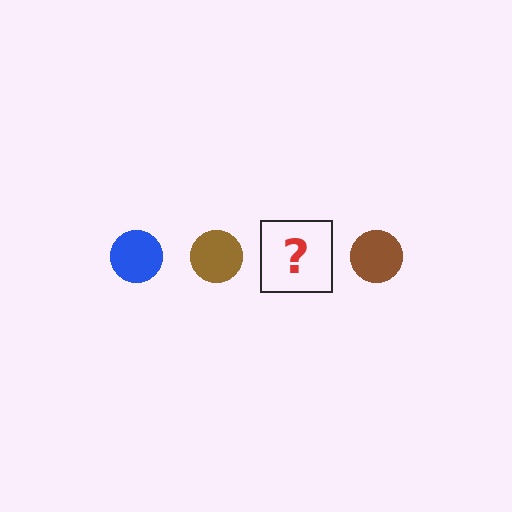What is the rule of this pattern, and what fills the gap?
The rule is that the pattern cycles through blue, brown circles. The gap should be filled with a blue circle.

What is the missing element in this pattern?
The missing element is a blue circle.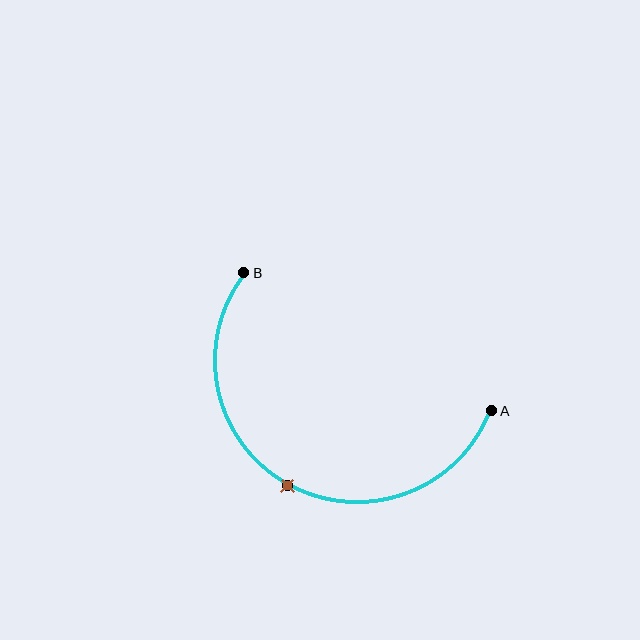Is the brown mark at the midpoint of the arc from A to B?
Yes. The brown mark lies on the arc at equal arc-length from both A and B — it is the arc midpoint.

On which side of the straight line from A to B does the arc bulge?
The arc bulges below the straight line connecting A and B.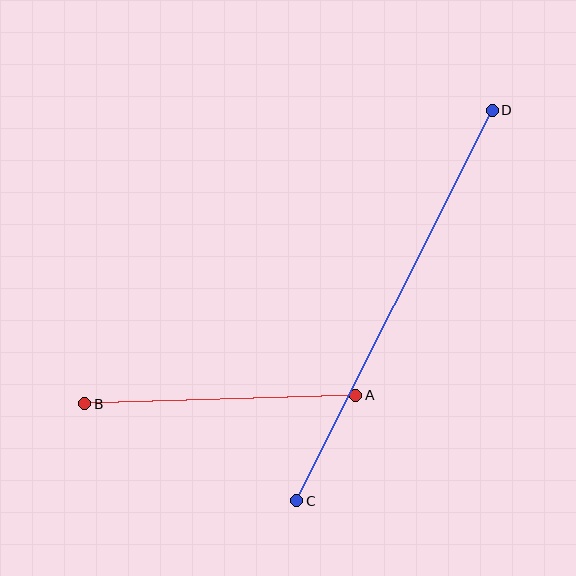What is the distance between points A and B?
The distance is approximately 271 pixels.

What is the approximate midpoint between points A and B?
The midpoint is at approximately (220, 400) pixels.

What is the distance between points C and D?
The distance is approximately 437 pixels.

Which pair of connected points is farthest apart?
Points C and D are farthest apart.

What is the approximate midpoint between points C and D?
The midpoint is at approximately (395, 306) pixels.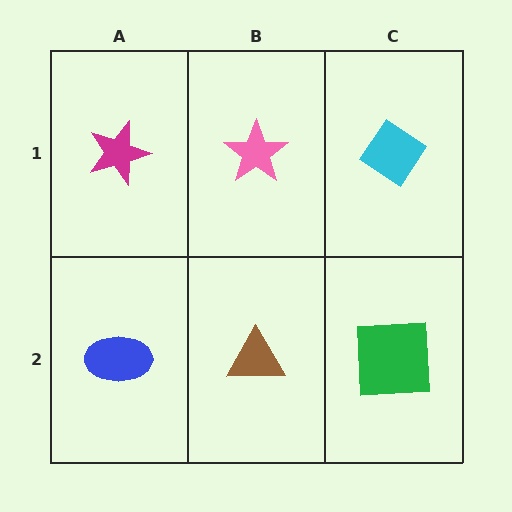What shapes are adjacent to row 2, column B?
A pink star (row 1, column B), a blue ellipse (row 2, column A), a green square (row 2, column C).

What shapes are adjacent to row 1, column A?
A blue ellipse (row 2, column A), a pink star (row 1, column B).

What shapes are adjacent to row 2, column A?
A magenta star (row 1, column A), a brown triangle (row 2, column B).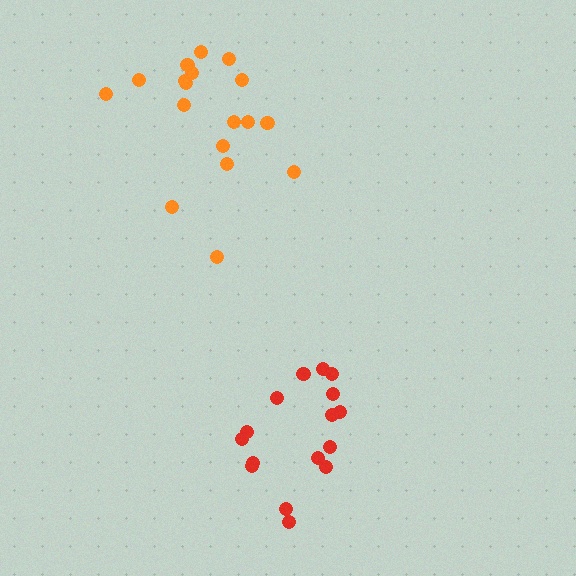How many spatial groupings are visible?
There are 2 spatial groupings.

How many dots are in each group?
Group 1: 18 dots, Group 2: 16 dots (34 total).